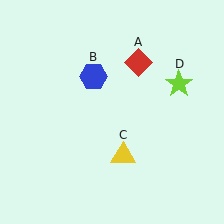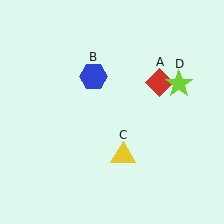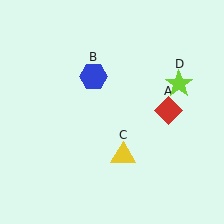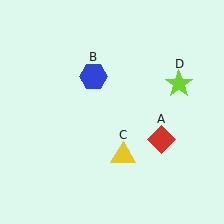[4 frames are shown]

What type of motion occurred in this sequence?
The red diamond (object A) rotated clockwise around the center of the scene.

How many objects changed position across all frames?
1 object changed position: red diamond (object A).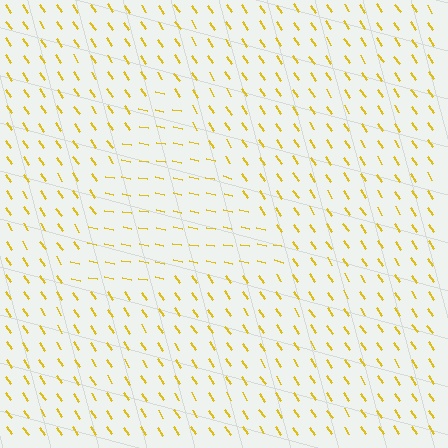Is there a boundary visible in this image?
Yes, there is a texture boundary formed by a change in line orientation.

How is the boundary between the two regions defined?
The boundary is defined purely by a change in line orientation (approximately 45 degrees difference). All lines are the same color and thickness.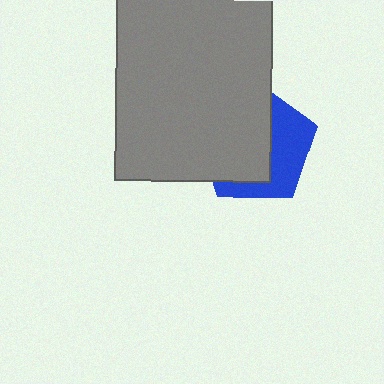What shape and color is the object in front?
The object in front is a gray rectangle.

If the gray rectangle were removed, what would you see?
You would see the complete blue pentagon.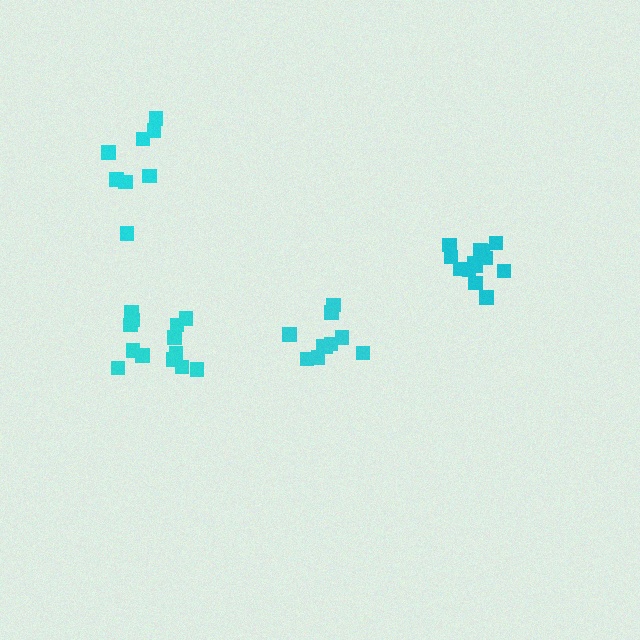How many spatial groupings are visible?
There are 4 spatial groupings.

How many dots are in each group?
Group 1: 8 dots, Group 2: 10 dots, Group 3: 13 dots, Group 4: 13 dots (44 total).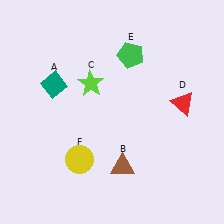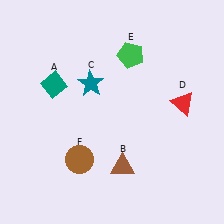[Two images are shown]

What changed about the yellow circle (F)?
In Image 1, F is yellow. In Image 2, it changed to brown.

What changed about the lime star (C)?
In Image 1, C is lime. In Image 2, it changed to teal.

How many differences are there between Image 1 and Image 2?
There are 2 differences between the two images.